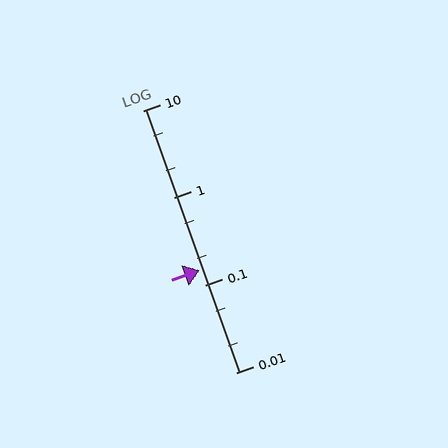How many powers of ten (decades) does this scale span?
The scale spans 3 decades, from 0.01 to 10.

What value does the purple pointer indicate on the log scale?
The pointer indicates approximately 0.15.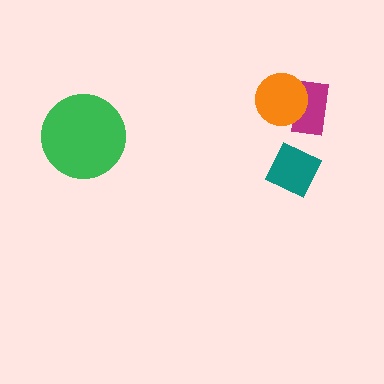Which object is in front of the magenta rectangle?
The orange circle is in front of the magenta rectangle.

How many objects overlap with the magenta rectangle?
1 object overlaps with the magenta rectangle.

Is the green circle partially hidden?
No, no other shape covers it.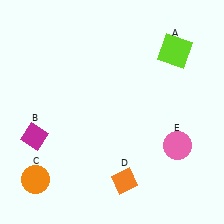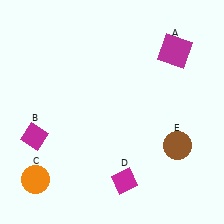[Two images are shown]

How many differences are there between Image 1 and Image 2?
There are 3 differences between the two images.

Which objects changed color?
A changed from lime to magenta. D changed from orange to magenta. E changed from pink to brown.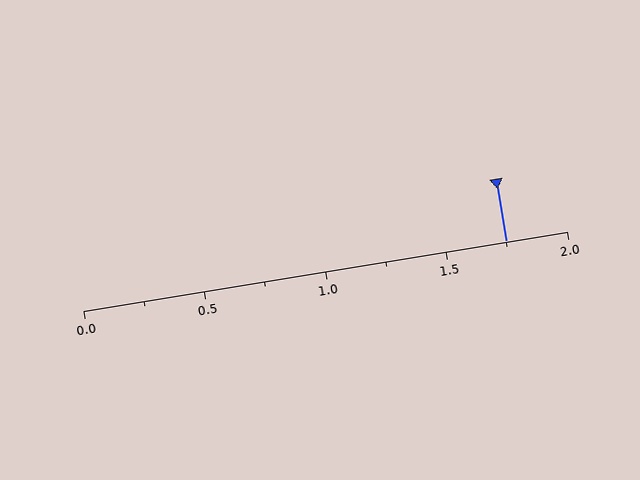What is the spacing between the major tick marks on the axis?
The major ticks are spaced 0.5 apart.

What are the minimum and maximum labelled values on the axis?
The axis runs from 0.0 to 2.0.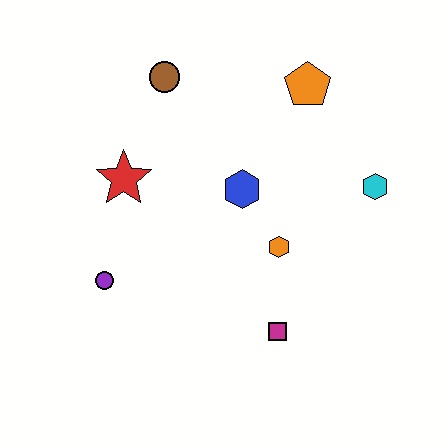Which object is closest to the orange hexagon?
The blue hexagon is closest to the orange hexagon.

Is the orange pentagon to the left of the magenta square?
No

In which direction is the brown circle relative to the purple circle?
The brown circle is above the purple circle.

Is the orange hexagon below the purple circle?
No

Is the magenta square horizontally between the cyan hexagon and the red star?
Yes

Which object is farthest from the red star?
The cyan hexagon is farthest from the red star.